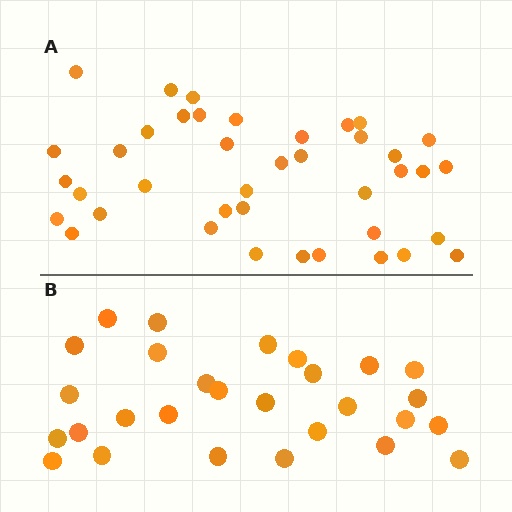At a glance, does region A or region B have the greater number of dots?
Region A (the top region) has more dots.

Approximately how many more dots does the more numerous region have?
Region A has roughly 12 or so more dots than region B.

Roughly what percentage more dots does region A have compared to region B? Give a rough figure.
About 45% more.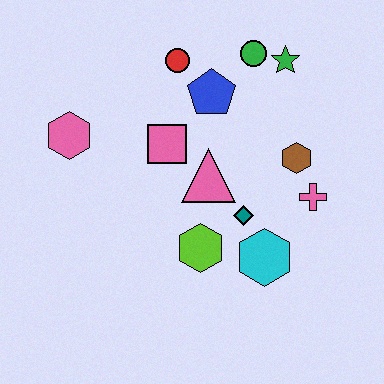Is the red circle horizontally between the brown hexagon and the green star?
No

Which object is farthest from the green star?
The pink hexagon is farthest from the green star.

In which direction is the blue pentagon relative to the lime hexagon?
The blue pentagon is above the lime hexagon.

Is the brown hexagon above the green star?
No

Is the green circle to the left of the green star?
Yes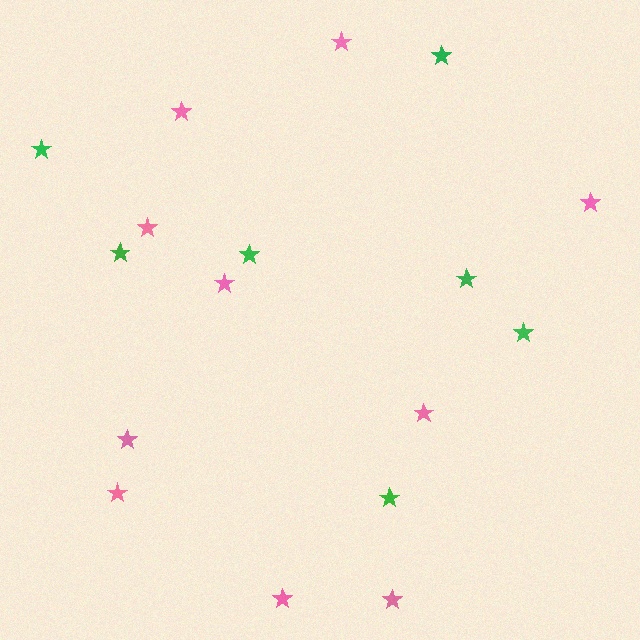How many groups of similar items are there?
There are 2 groups: one group of green stars (7) and one group of pink stars (10).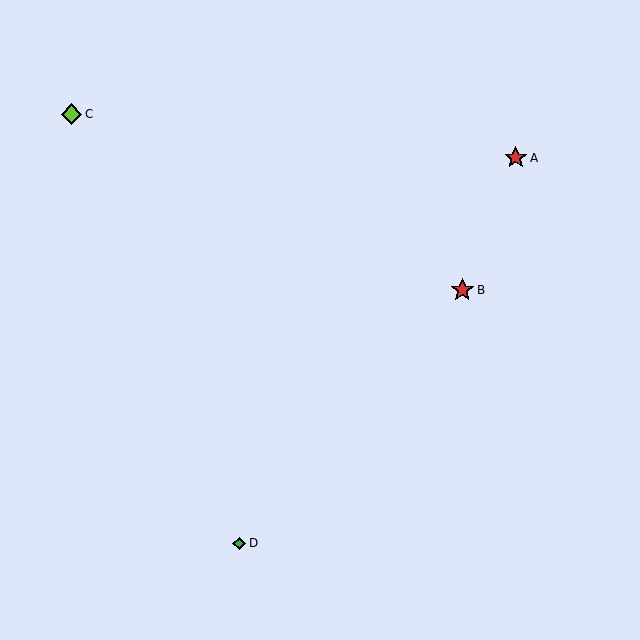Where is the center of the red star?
The center of the red star is at (462, 290).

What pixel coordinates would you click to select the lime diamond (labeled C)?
Click at (72, 114) to select the lime diamond C.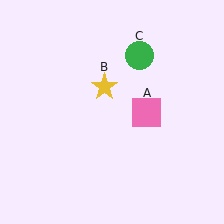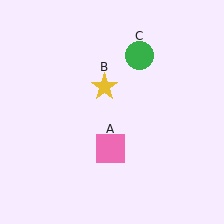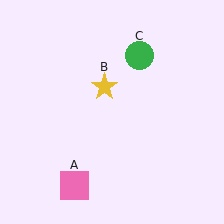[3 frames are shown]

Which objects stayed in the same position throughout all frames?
Yellow star (object B) and green circle (object C) remained stationary.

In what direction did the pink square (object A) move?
The pink square (object A) moved down and to the left.